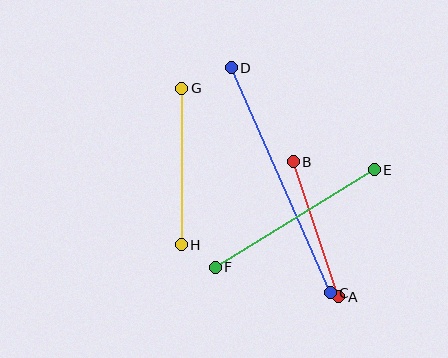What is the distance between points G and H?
The distance is approximately 157 pixels.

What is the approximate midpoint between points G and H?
The midpoint is at approximately (181, 166) pixels.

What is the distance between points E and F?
The distance is approximately 186 pixels.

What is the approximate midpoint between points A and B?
The midpoint is at approximately (316, 229) pixels.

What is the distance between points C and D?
The distance is approximately 246 pixels.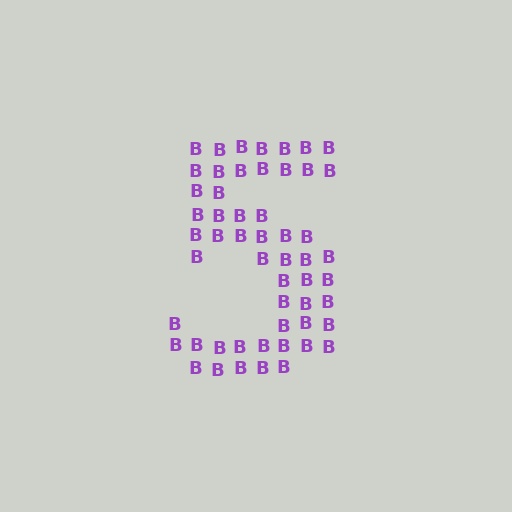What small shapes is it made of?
It is made of small letter B's.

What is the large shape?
The large shape is the digit 5.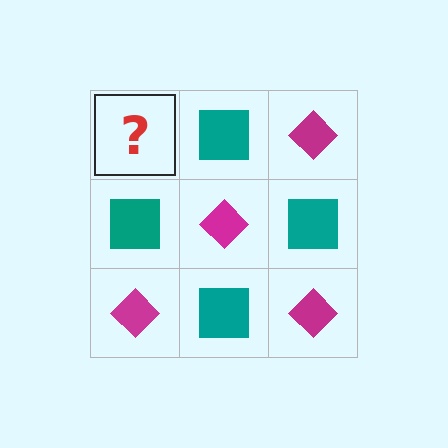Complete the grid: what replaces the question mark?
The question mark should be replaced with a magenta diamond.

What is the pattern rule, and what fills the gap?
The rule is that it alternates magenta diamond and teal square in a checkerboard pattern. The gap should be filled with a magenta diamond.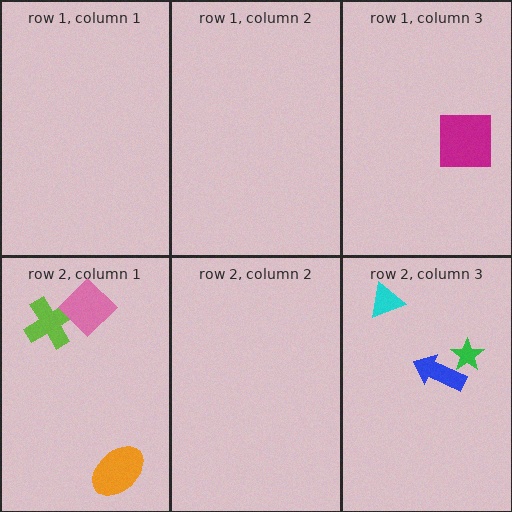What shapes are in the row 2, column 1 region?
The orange ellipse, the lime cross, the pink diamond.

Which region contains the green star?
The row 2, column 3 region.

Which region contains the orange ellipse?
The row 2, column 1 region.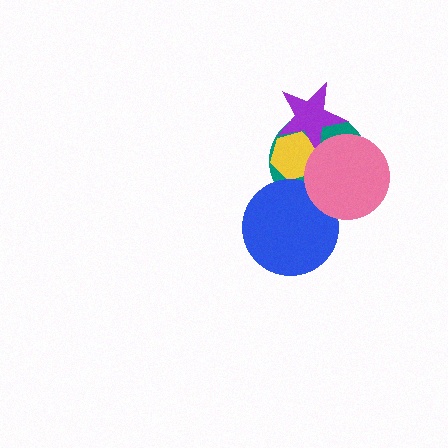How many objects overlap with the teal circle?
4 objects overlap with the teal circle.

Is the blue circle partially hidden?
Yes, it is partially covered by another shape.